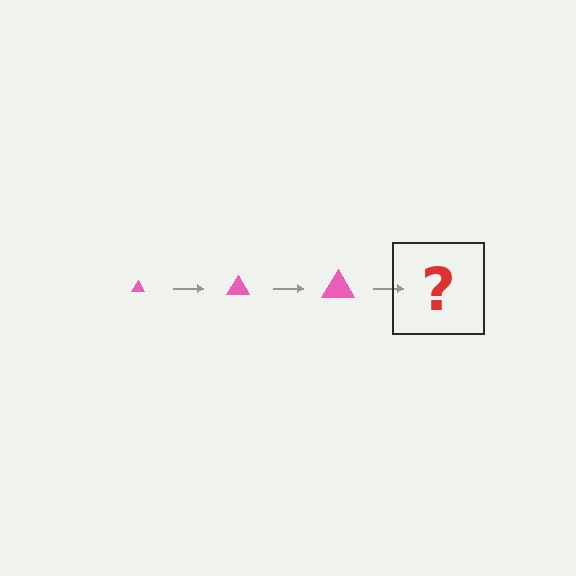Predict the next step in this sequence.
The next step is a pink triangle, larger than the previous one.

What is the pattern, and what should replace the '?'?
The pattern is that the triangle gets progressively larger each step. The '?' should be a pink triangle, larger than the previous one.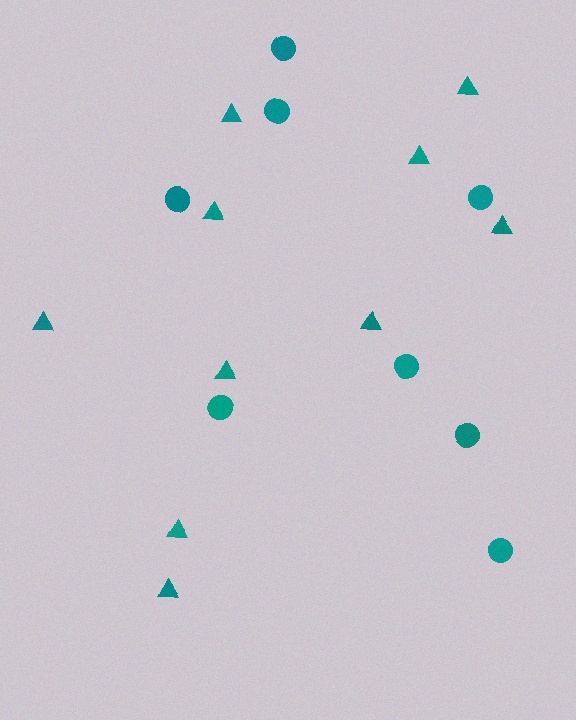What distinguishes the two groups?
There are 2 groups: one group of circles (8) and one group of triangles (10).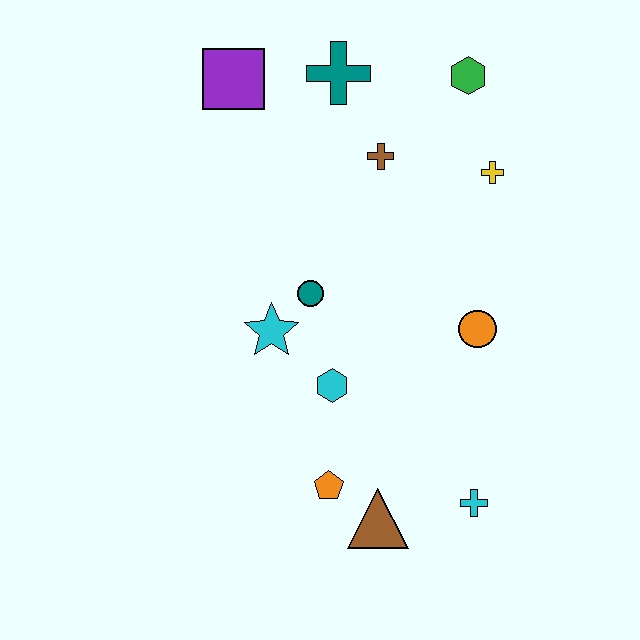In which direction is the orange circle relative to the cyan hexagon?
The orange circle is to the right of the cyan hexagon.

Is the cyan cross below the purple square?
Yes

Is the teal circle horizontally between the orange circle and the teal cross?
No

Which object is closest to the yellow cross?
The green hexagon is closest to the yellow cross.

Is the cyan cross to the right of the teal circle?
Yes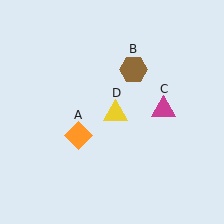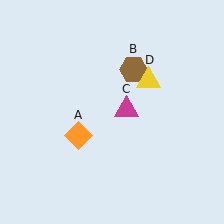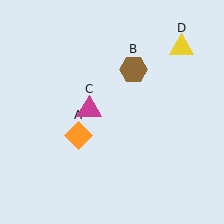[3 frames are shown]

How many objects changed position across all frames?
2 objects changed position: magenta triangle (object C), yellow triangle (object D).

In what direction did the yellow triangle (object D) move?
The yellow triangle (object D) moved up and to the right.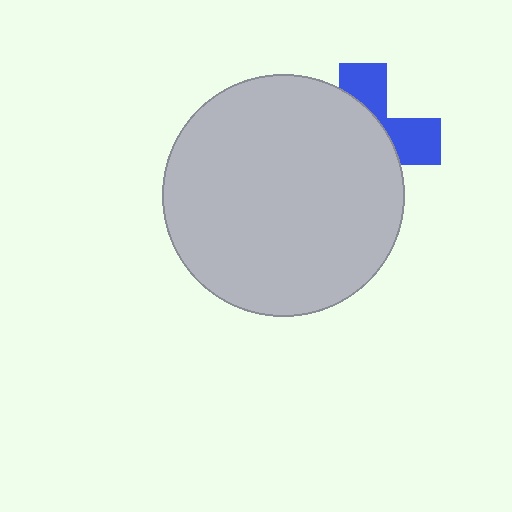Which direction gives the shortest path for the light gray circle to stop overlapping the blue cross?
Moving left gives the shortest separation.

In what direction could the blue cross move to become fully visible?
The blue cross could move right. That would shift it out from behind the light gray circle entirely.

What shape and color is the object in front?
The object in front is a light gray circle.